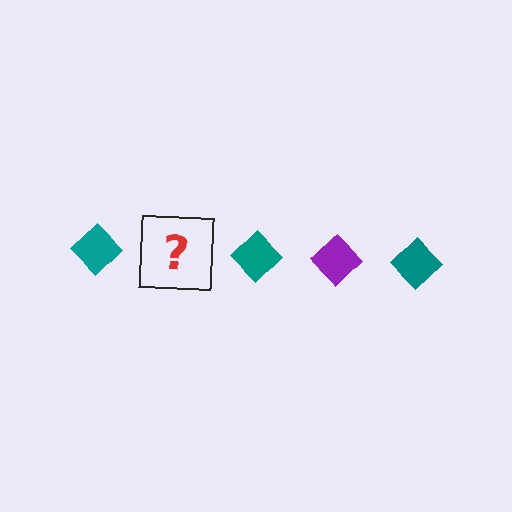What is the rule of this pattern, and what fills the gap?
The rule is that the pattern cycles through teal, purple diamonds. The gap should be filled with a purple diamond.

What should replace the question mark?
The question mark should be replaced with a purple diamond.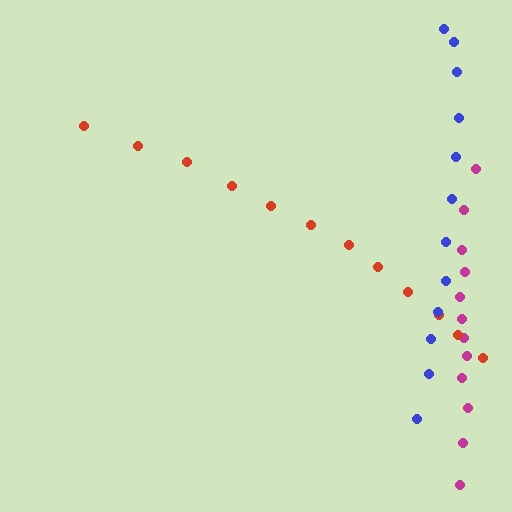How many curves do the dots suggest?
There are 3 distinct paths.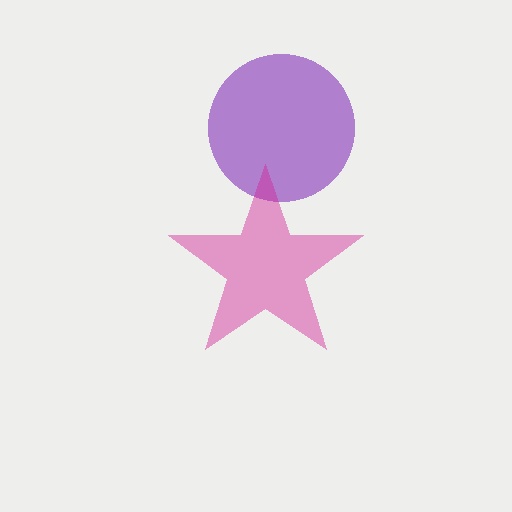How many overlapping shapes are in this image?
There are 2 overlapping shapes in the image.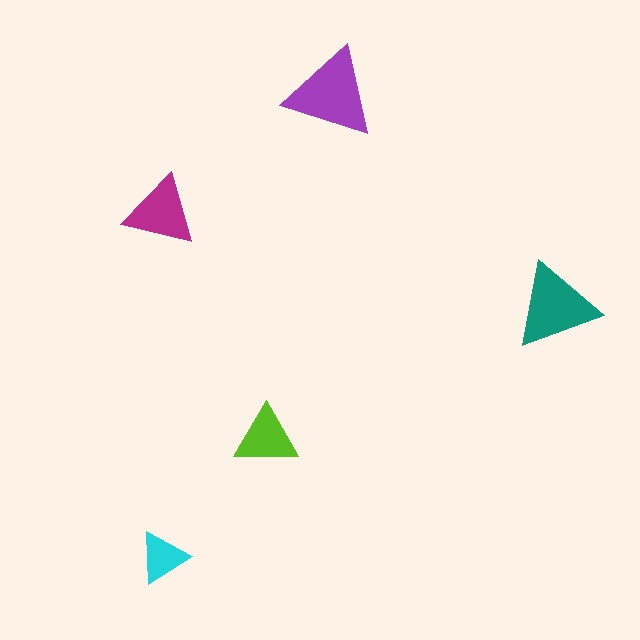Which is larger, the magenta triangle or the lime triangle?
The magenta one.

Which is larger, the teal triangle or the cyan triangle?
The teal one.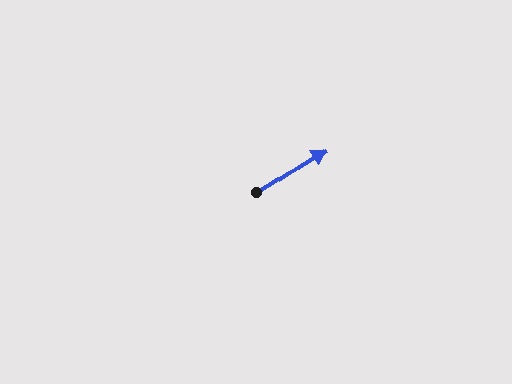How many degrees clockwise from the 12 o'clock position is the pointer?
Approximately 58 degrees.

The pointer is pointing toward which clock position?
Roughly 2 o'clock.